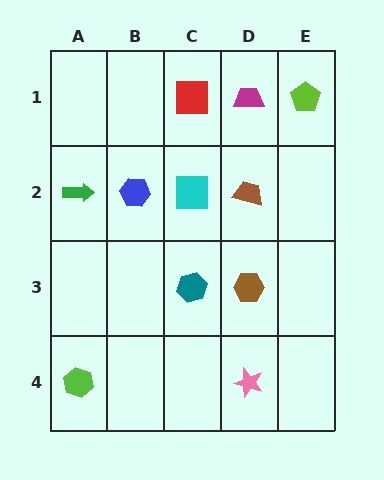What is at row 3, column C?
A teal hexagon.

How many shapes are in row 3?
2 shapes.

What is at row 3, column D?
A brown hexagon.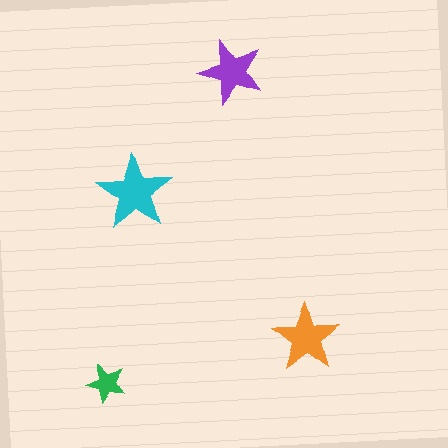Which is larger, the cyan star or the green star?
The cyan one.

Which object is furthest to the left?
The green star is leftmost.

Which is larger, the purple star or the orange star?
The orange one.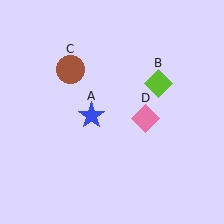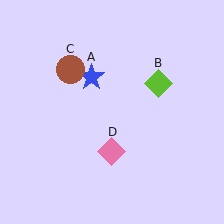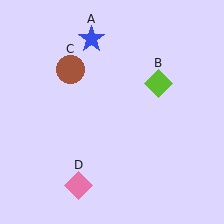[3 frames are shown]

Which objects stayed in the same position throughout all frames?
Lime diamond (object B) and brown circle (object C) remained stationary.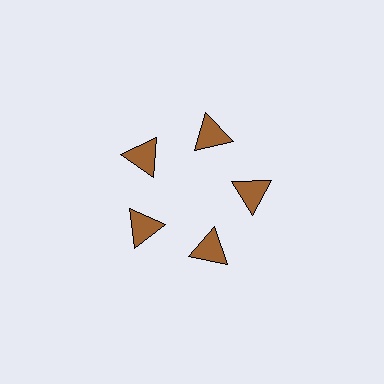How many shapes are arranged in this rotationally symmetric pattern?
There are 5 shapes, arranged in 5 groups of 1.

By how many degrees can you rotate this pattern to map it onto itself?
The pattern maps onto itself every 72 degrees of rotation.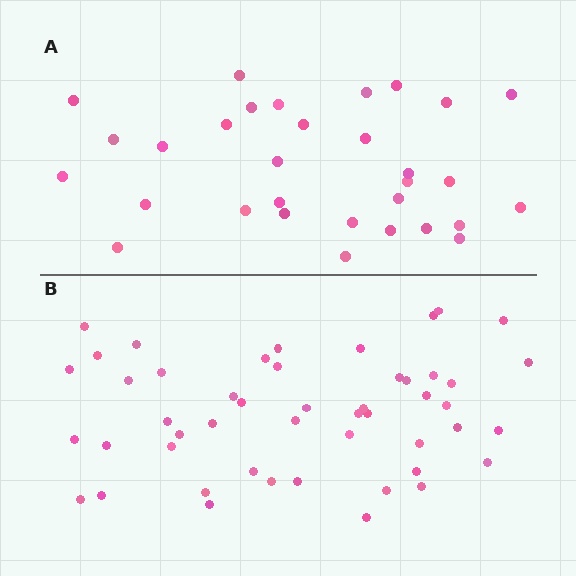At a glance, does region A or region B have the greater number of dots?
Region B (the bottom region) has more dots.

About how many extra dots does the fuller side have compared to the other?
Region B has approximately 20 more dots than region A.